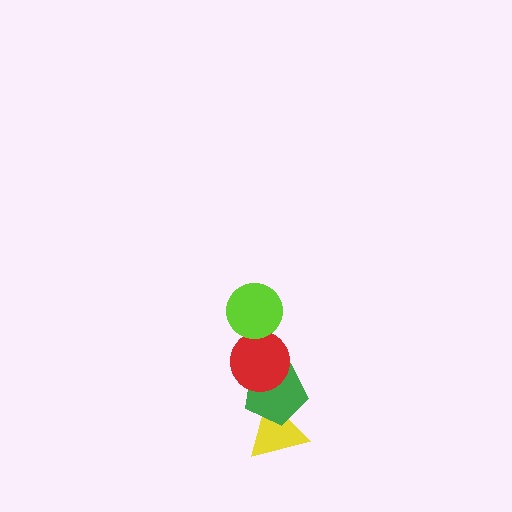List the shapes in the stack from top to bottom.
From top to bottom: the lime circle, the red circle, the green pentagon, the yellow triangle.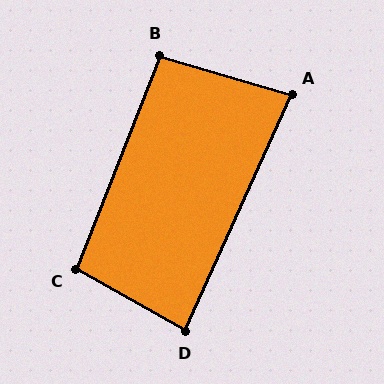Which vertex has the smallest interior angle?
A, at approximately 82 degrees.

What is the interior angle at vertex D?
Approximately 85 degrees (acute).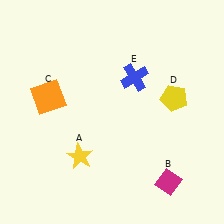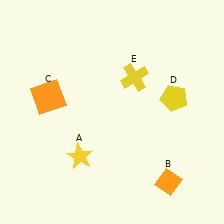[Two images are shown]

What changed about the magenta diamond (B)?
In Image 1, B is magenta. In Image 2, it changed to orange.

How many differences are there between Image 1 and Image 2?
There are 2 differences between the two images.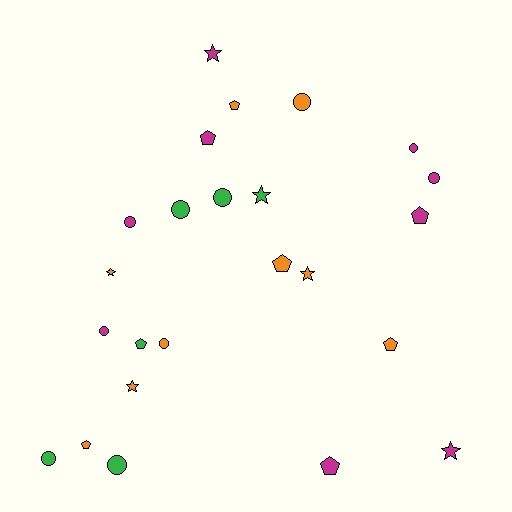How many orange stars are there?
There are 3 orange stars.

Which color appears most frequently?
Orange, with 9 objects.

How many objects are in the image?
There are 24 objects.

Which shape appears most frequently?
Circle, with 10 objects.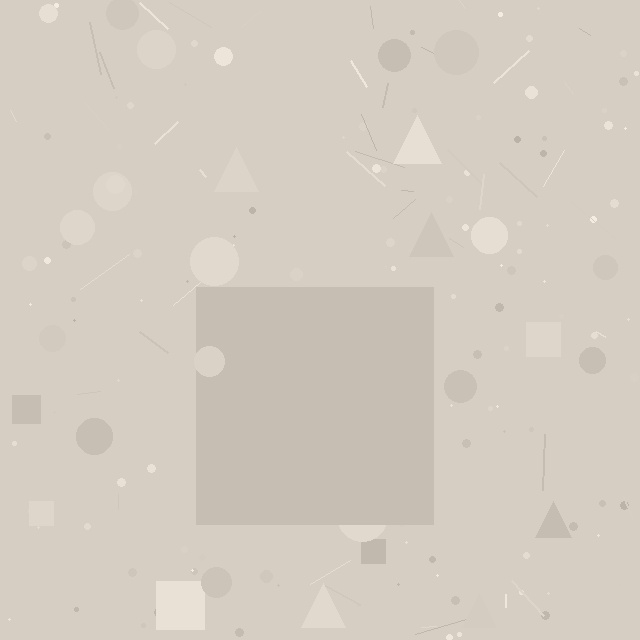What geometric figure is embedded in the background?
A square is embedded in the background.